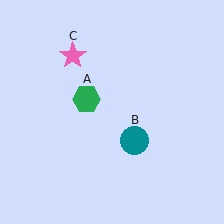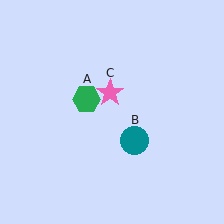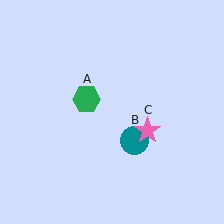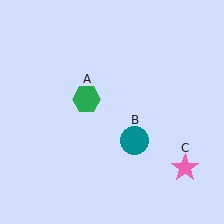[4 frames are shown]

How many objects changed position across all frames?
1 object changed position: pink star (object C).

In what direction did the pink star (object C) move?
The pink star (object C) moved down and to the right.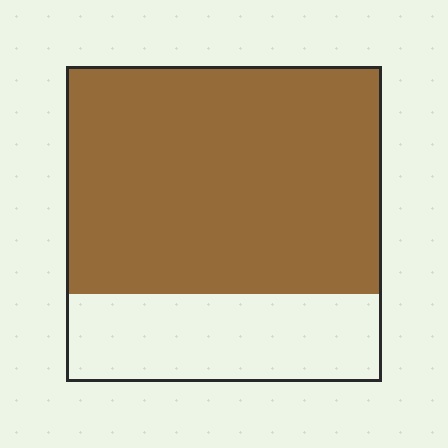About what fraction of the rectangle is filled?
About three quarters (3/4).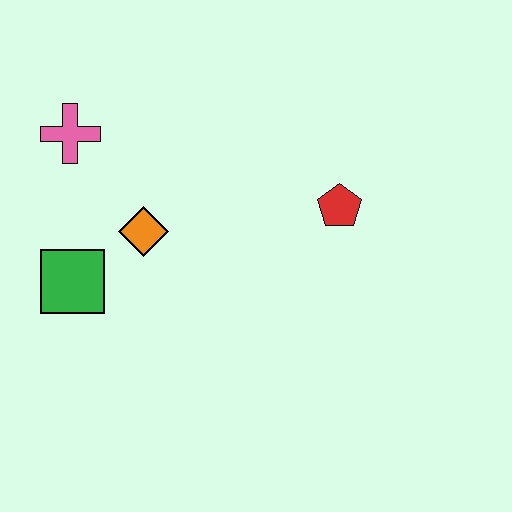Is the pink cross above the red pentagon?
Yes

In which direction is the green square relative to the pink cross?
The green square is below the pink cross.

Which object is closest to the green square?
The orange diamond is closest to the green square.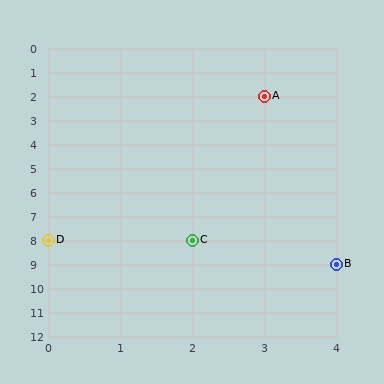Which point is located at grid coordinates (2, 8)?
Point C is at (2, 8).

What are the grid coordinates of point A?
Point A is at grid coordinates (3, 2).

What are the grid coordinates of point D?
Point D is at grid coordinates (0, 8).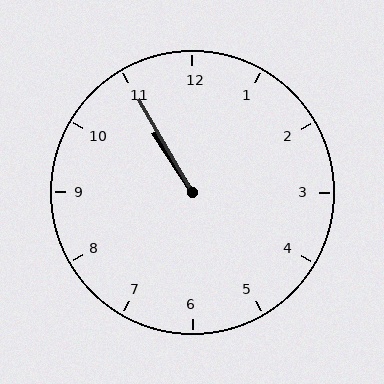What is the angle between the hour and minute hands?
Approximately 2 degrees.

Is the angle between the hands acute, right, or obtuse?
It is acute.